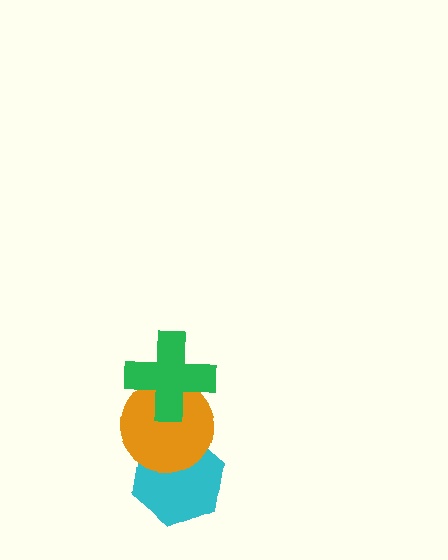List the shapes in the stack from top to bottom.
From top to bottom: the green cross, the orange circle, the cyan hexagon.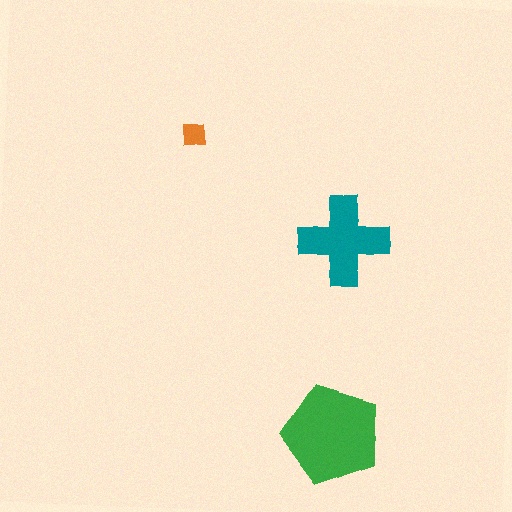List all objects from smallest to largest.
The orange square, the teal cross, the green pentagon.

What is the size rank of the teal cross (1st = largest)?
2nd.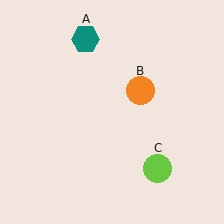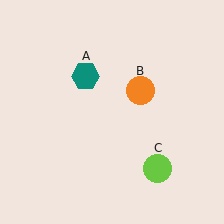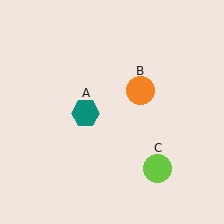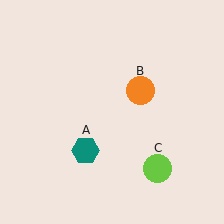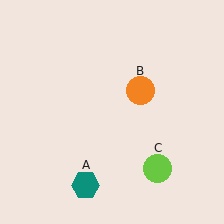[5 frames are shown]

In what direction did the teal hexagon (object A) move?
The teal hexagon (object A) moved down.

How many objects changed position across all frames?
1 object changed position: teal hexagon (object A).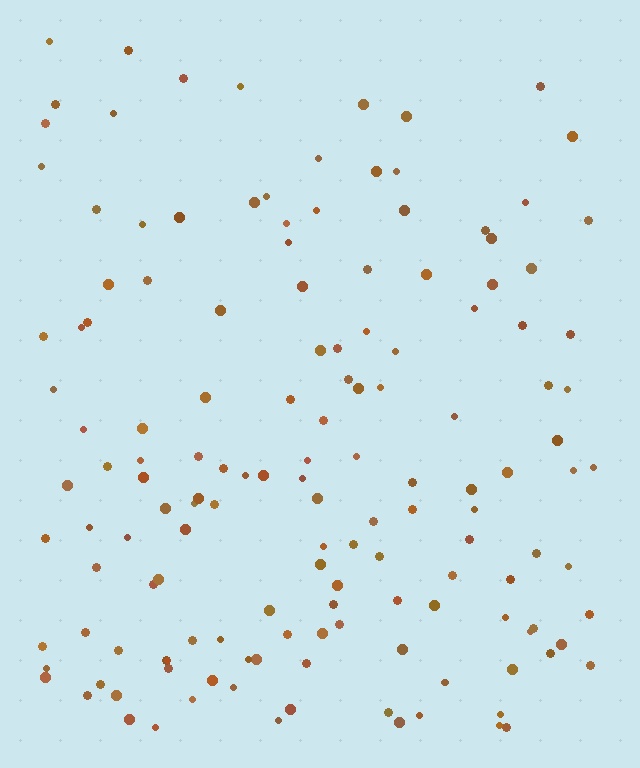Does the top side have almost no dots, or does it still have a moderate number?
Still a moderate number, just noticeably fewer than the bottom.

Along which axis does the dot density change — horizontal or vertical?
Vertical.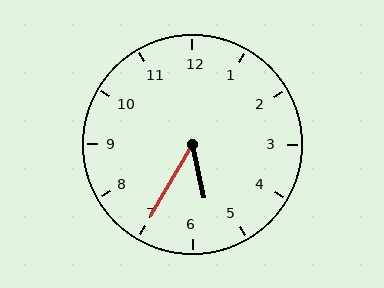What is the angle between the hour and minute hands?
Approximately 42 degrees.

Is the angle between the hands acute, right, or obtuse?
It is acute.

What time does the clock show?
5:35.